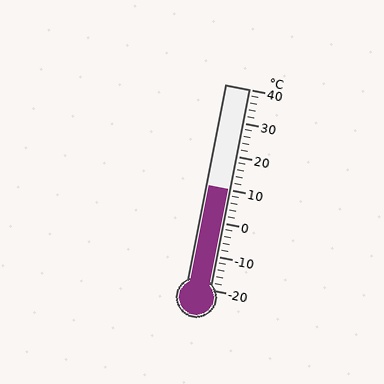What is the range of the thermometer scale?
The thermometer scale ranges from -20°C to 40°C.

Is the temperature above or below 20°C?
The temperature is below 20°C.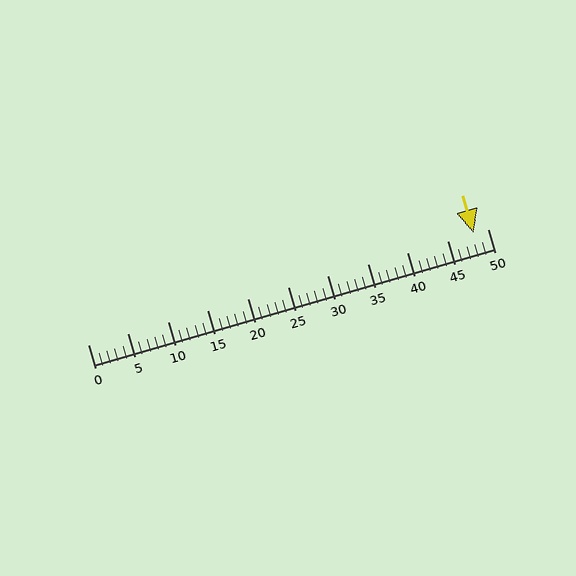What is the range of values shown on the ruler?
The ruler shows values from 0 to 50.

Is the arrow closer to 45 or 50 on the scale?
The arrow is closer to 50.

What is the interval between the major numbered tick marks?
The major tick marks are spaced 5 units apart.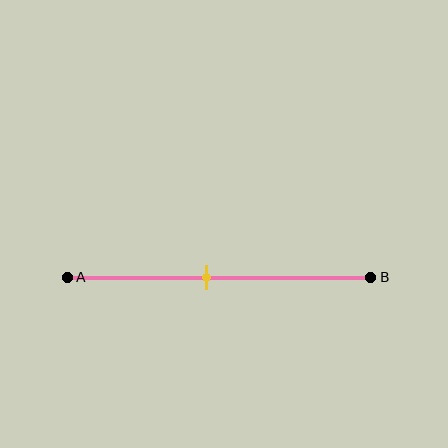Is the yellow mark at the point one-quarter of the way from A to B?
No, the mark is at about 45% from A, not at the 25% one-quarter point.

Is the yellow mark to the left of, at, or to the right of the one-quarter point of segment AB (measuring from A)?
The yellow mark is to the right of the one-quarter point of segment AB.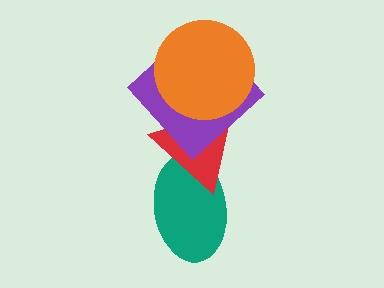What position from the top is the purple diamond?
The purple diamond is 2nd from the top.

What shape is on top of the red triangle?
The purple diamond is on top of the red triangle.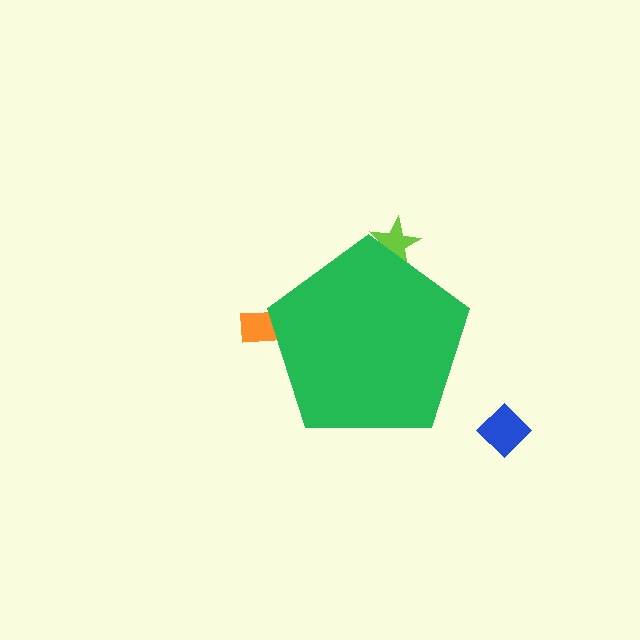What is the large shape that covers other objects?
A green pentagon.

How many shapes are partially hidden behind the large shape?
2 shapes are partially hidden.